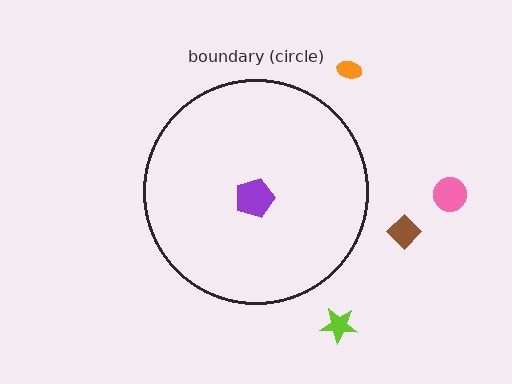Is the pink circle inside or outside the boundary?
Outside.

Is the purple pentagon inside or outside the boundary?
Inside.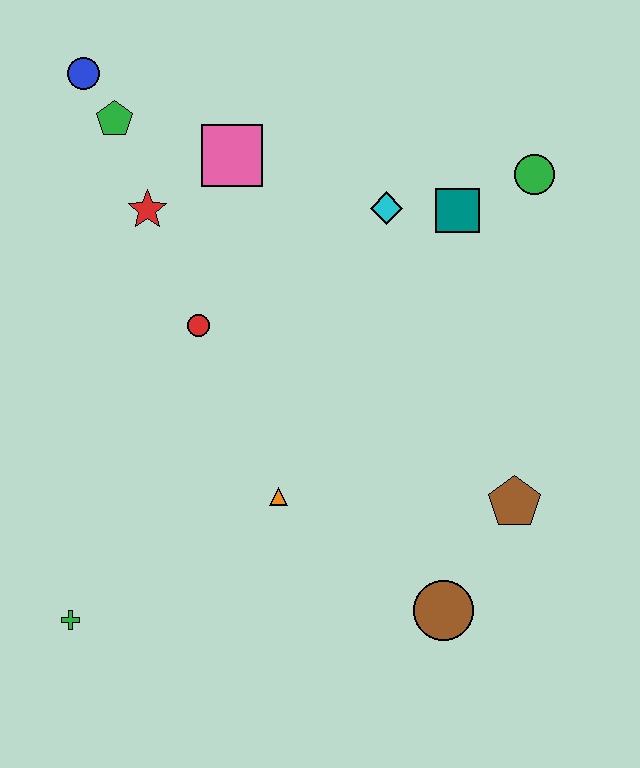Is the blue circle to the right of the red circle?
No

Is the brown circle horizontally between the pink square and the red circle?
No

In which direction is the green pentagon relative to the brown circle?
The green pentagon is above the brown circle.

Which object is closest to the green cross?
The orange triangle is closest to the green cross.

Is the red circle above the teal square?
No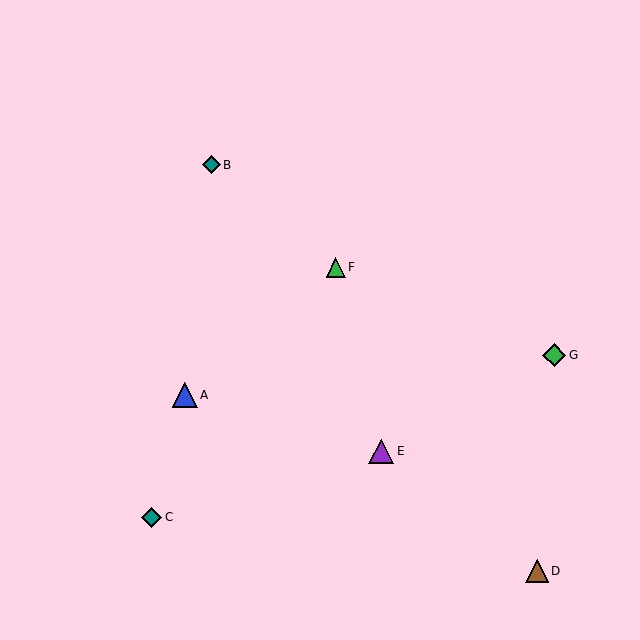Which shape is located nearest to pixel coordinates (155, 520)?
The teal diamond (labeled C) at (151, 517) is nearest to that location.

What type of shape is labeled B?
Shape B is a teal diamond.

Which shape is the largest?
The blue triangle (labeled A) is the largest.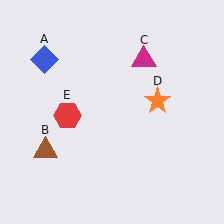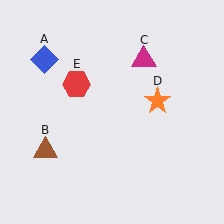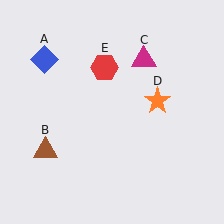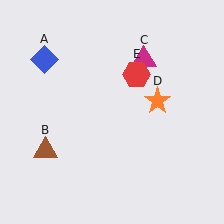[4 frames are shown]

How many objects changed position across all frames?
1 object changed position: red hexagon (object E).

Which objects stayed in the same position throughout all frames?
Blue diamond (object A) and brown triangle (object B) and magenta triangle (object C) and orange star (object D) remained stationary.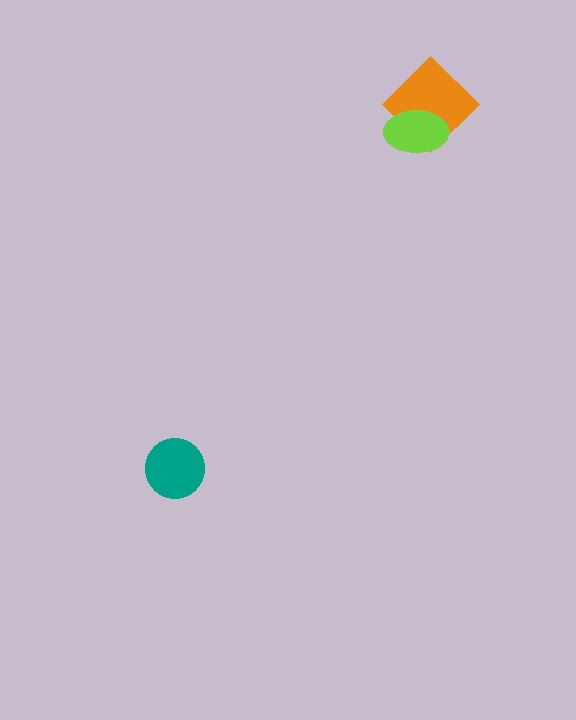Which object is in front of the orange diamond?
The lime ellipse is in front of the orange diamond.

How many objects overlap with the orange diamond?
1 object overlaps with the orange diamond.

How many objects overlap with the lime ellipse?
1 object overlaps with the lime ellipse.